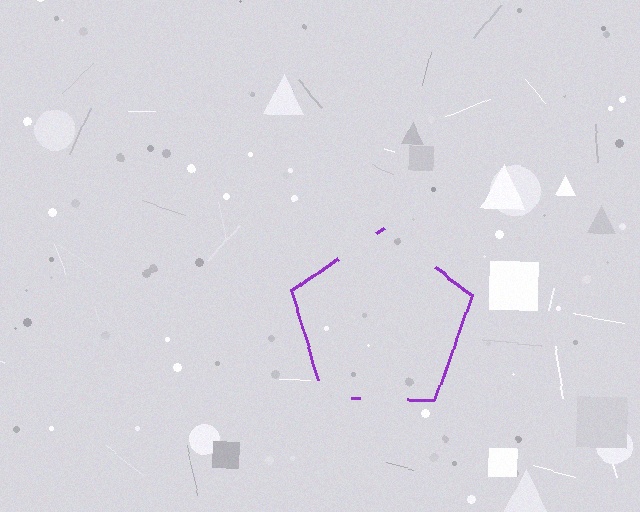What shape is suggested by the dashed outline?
The dashed outline suggests a pentagon.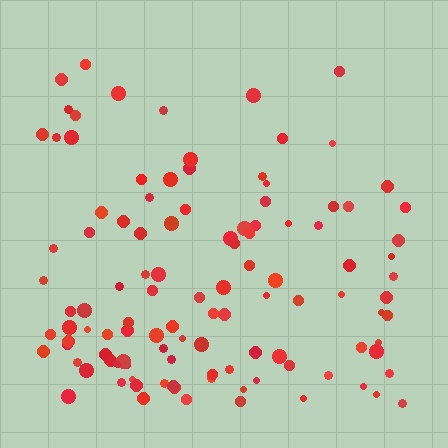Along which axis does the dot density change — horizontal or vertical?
Vertical.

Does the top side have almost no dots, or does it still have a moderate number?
Still a moderate number, just noticeably fewer than the bottom.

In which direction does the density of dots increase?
From top to bottom, with the bottom side densest.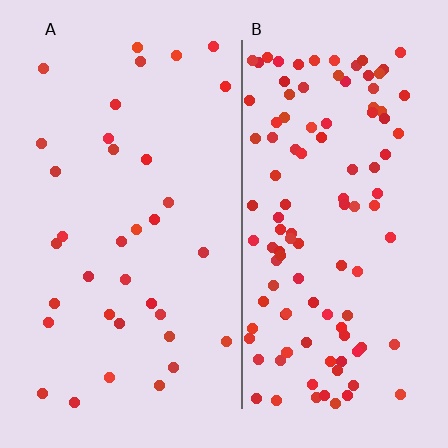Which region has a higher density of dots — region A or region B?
B (the right).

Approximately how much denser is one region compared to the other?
Approximately 3.3× — region B over region A.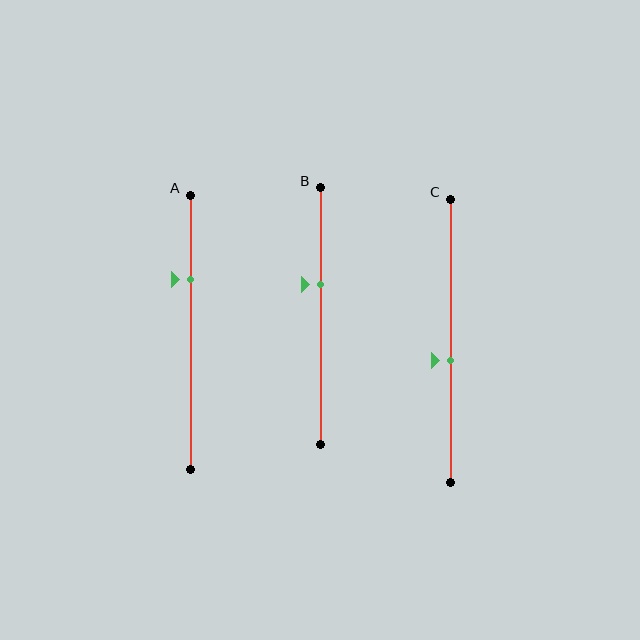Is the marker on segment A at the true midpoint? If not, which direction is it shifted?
No, the marker on segment A is shifted upward by about 19% of the segment length.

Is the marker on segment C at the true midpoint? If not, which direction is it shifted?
No, the marker on segment C is shifted downward by about 7% of the segment length.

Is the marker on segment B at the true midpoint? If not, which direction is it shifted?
No, the marker on segment B is shifted upward by about 12% of the segment length.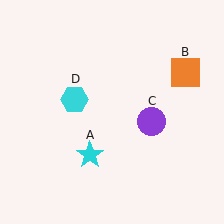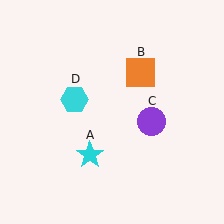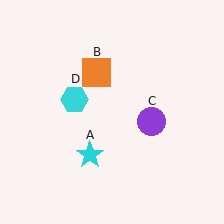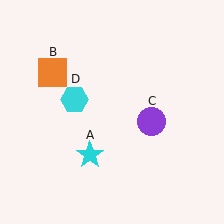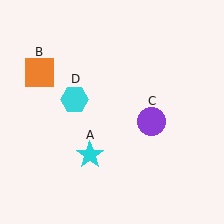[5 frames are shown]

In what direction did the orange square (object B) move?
The orange square (object B) moved left.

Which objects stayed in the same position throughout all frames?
Cyan star (object A) and purple circle (object C) and cyan hexagon (object D) remained stationary.